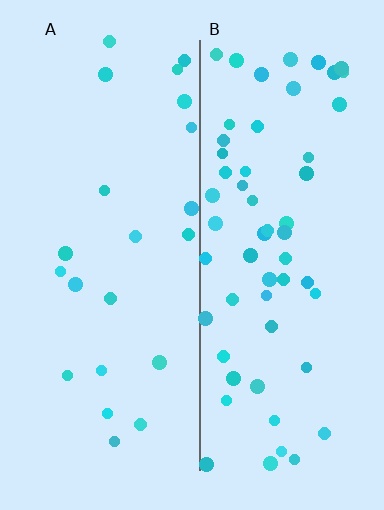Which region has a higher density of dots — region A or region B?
B (the right).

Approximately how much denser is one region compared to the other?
Approximately 2.7× — region B over region A.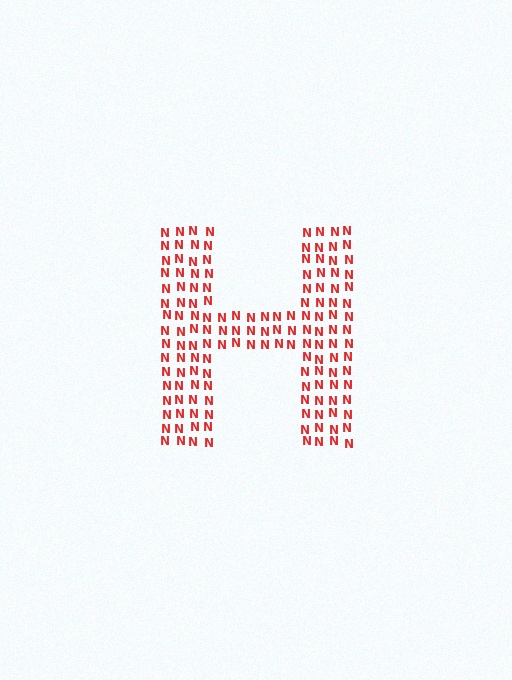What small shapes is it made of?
It is made of small letter N's.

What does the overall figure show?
The overall figure shows the letter H.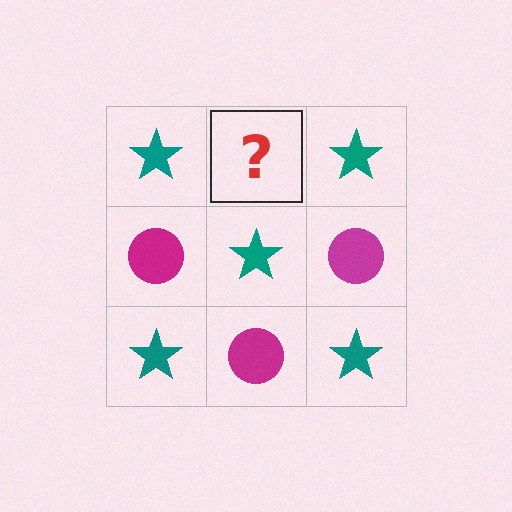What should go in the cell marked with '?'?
The missing cell should contain a magenta circle.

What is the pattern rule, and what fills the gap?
The rule is that it alternates teal star and magenta circle in a checkerboard pattern. The gap should be filled with a magenta circle.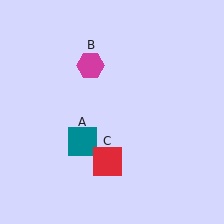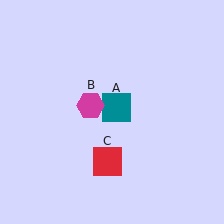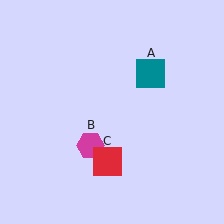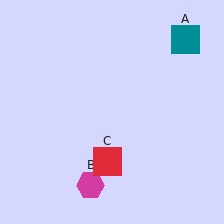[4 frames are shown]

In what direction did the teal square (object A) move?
The teal square (object A) moved up and to the right.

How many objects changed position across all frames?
2 objects changed position: teal square (object A), magenta hexagon (object B).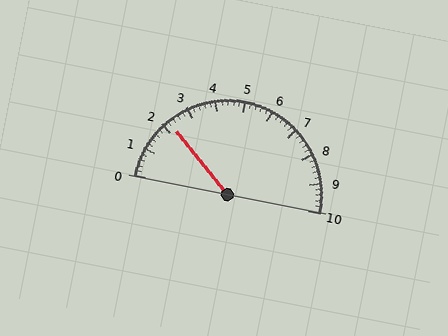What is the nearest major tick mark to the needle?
The nearest major tick mark is 2.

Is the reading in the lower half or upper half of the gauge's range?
The reading is in the lower half of the range (0 to 10).